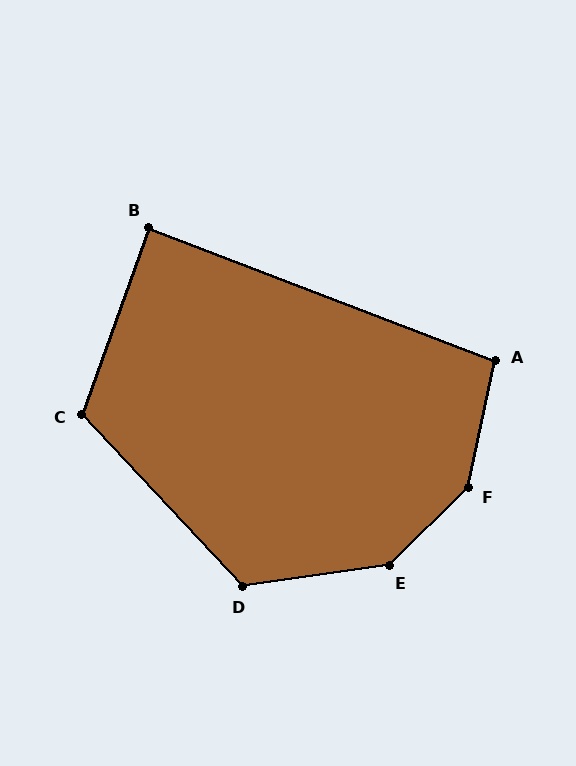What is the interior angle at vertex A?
Approximately 99 degrees (obtuse).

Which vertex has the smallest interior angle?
B, at approximately 89 degrees.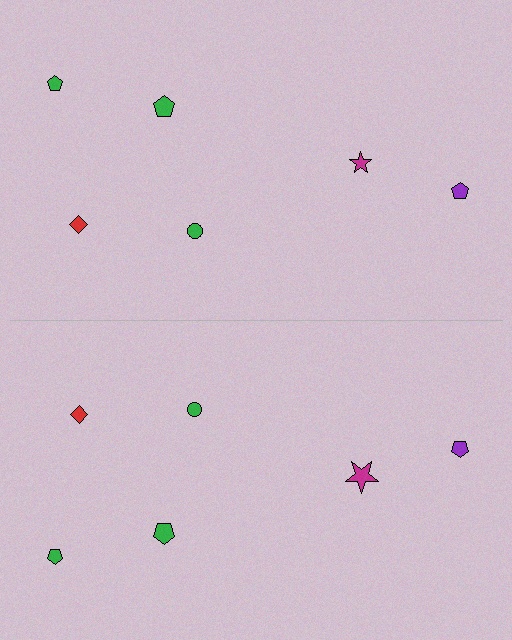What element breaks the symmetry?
The magenta star on the bottom side has a different size than its mirror counterpart.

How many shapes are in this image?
There are 12 shapes in this image.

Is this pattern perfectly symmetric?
No, the pattern is not perfectly symmetric. The magenta star on the bottom side has a different size than its mirror counterpart.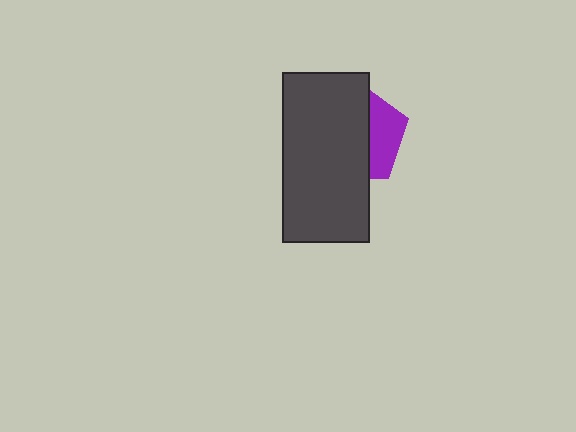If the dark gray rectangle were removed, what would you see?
You would see the complete purple pentagon.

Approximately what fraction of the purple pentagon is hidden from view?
Roughly 67% of the purple pentagon is hidden behind the dark gray rectangle.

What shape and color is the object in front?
The object in front is a dark gray rectangle.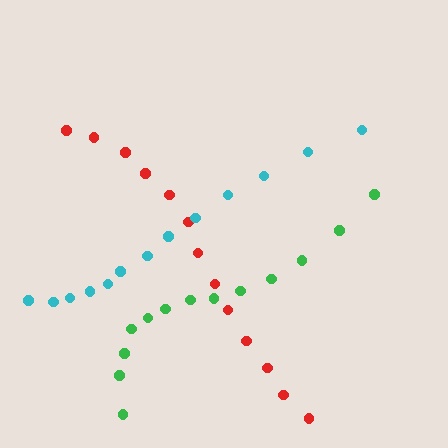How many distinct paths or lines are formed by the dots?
There are 3 distinct paths.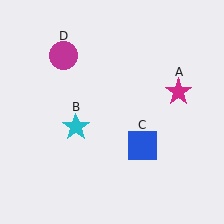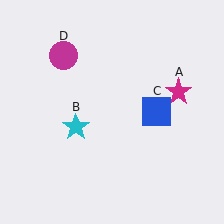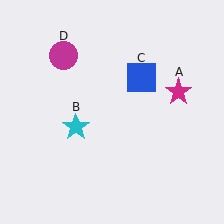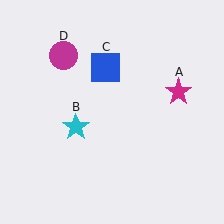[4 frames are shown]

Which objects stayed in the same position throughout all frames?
Magenta star (object A) and cyan star (object B) and magenta circle (object D) remained stationary.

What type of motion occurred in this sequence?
The blue square (object C) rotated counterclockwise around the center of the scene.